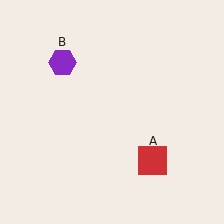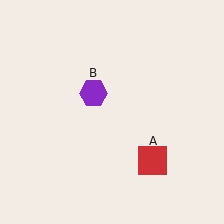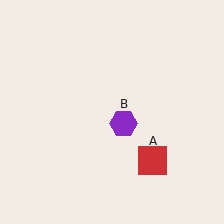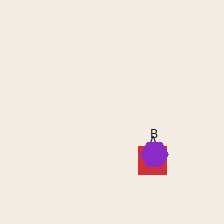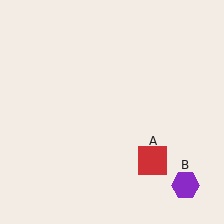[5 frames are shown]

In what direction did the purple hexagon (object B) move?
The purple hexagon (object B) moved down and to the right.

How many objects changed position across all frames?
1 object changed position: purple hexagon (object B).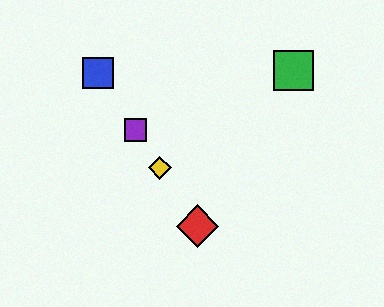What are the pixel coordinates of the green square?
The green square is at (294, 70).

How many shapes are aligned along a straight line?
4 shapes (the red diamond, the blue square, the yellow diamond, the purple square) are aligned along a straight line.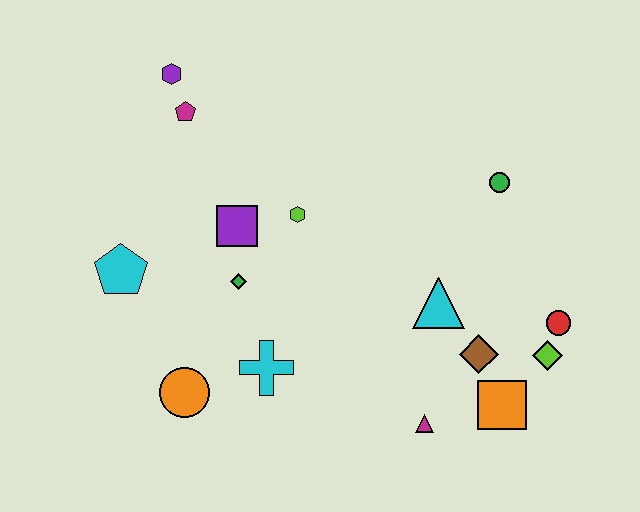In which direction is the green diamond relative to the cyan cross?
The green diamond is above the cyan cross.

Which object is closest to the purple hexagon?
The magenta pentagon is closest to the purple hexagon.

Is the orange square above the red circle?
No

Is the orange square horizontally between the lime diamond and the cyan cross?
Yes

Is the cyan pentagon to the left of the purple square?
Yes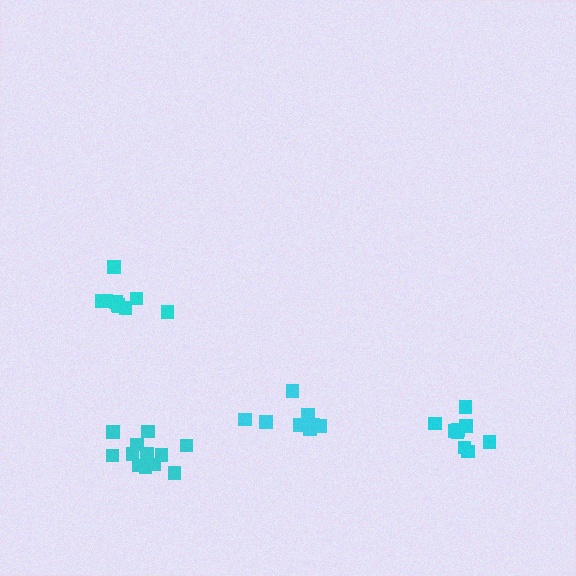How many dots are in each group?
Group 1: 9 dots, Group 2: 12 dots, Group 3: 8 dots, Group 4: 9 dots (38 total).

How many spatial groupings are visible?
There are 4 spatial groupings.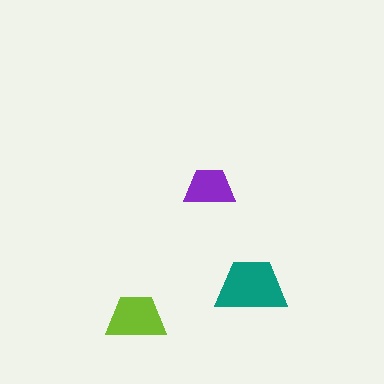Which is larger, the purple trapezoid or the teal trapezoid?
The teal one.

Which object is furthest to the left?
The lime trapezoid is leftmost.